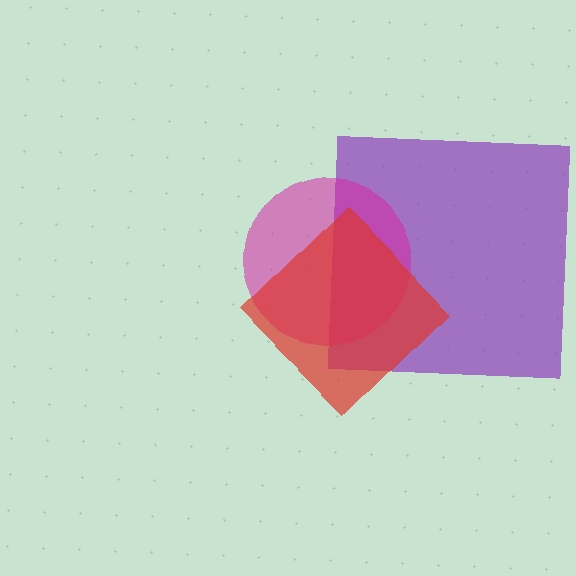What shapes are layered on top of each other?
The layered shapes are: a purple square, a magenta circle, a red diamond.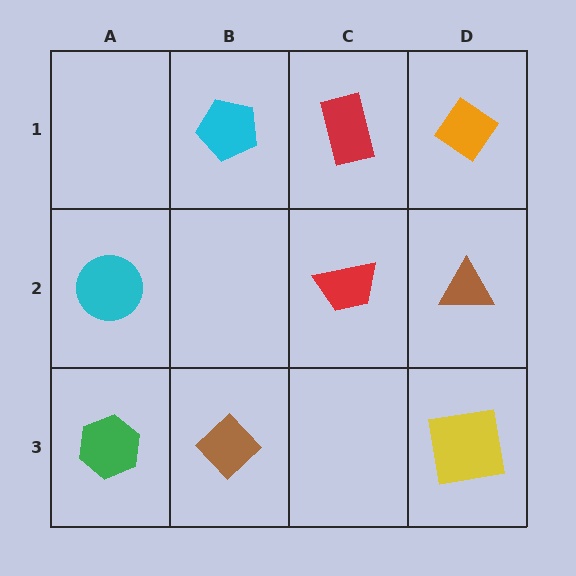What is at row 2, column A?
A cyan circle.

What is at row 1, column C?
A red rectangle.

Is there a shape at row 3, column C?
No, that cell is empty.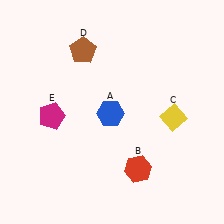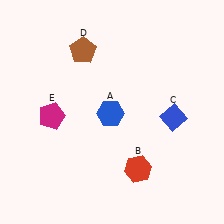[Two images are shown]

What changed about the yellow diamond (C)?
In Image 1, C is yellow. In Image 2, it changed to blue.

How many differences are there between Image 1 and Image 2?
There is 1 difference between the two images.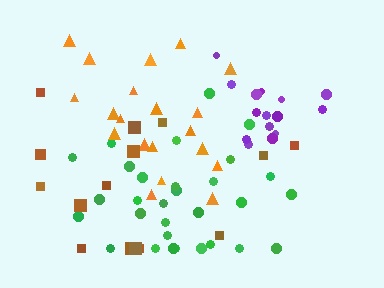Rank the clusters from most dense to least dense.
purple, green, orange, brown.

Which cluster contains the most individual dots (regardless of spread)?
Green (30).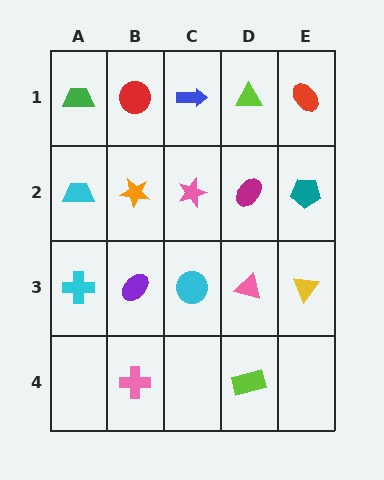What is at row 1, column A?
A green trapezoid.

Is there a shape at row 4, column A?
No, that cell is empty.